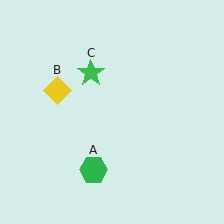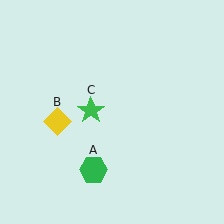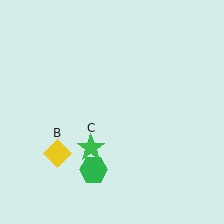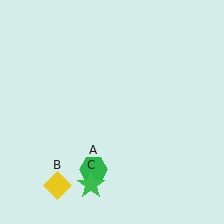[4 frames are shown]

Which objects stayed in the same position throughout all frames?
Green hexagon (object A) remained stationary.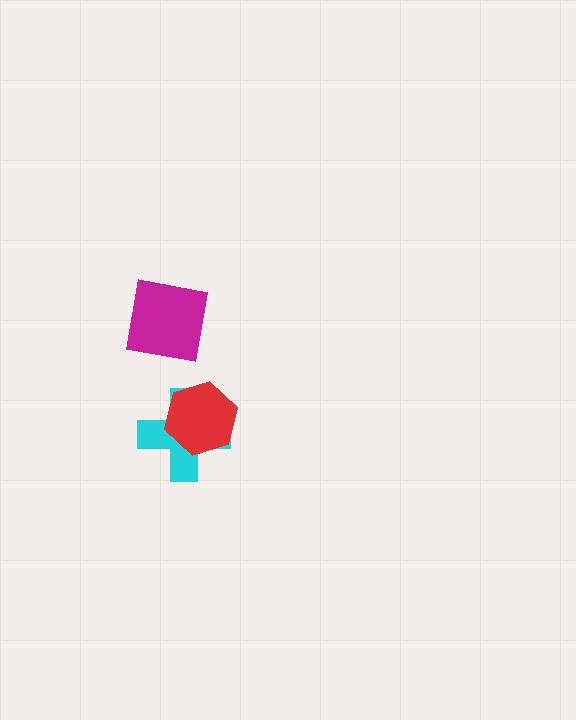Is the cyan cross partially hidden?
Yes, it is partially covered by another shape.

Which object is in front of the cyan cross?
The red hexagon is in front of the cyan cross.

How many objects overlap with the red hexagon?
1 object overlaps with the red hexagon.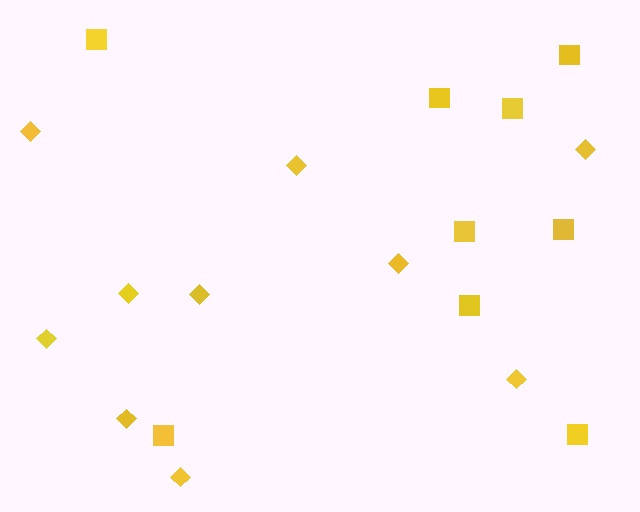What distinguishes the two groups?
There are 2 groups: one group of diamonds (10) and one group of squares (9).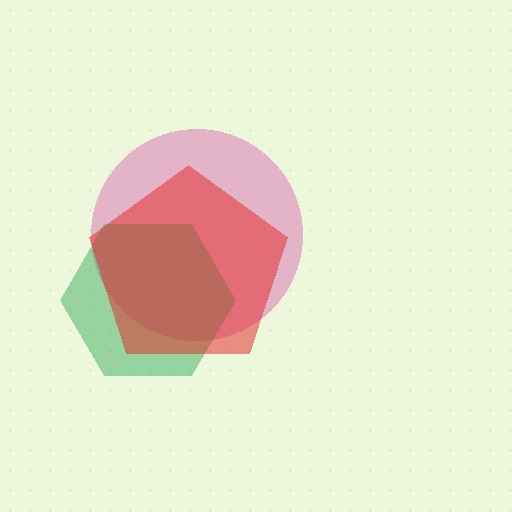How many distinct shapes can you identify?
There are 3 distinct shapes: a pink circle, a green hexagon, a red pentagon.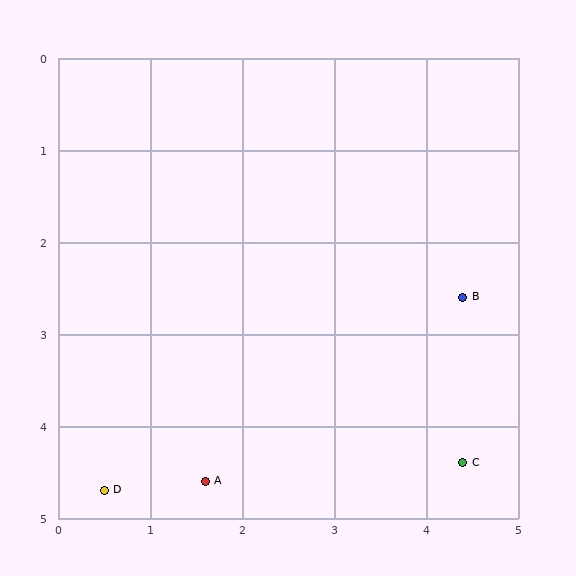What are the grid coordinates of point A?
Point A is at approximately (1.6, 4.6).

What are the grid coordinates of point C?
Point C is at approximately (4.4, 4.4).